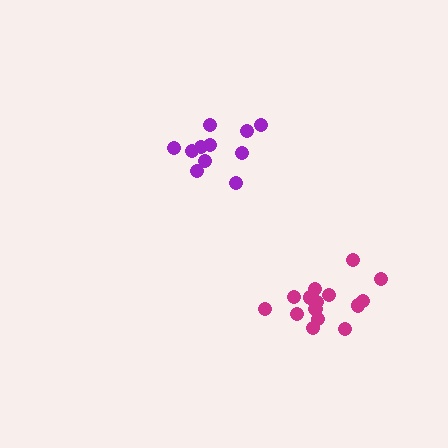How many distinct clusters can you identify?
There are 2 distinct clusters.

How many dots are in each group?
Group 1: 11 dots, Group 2: 15 dots (26 total).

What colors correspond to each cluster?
The clusters are colored: purple, magenta.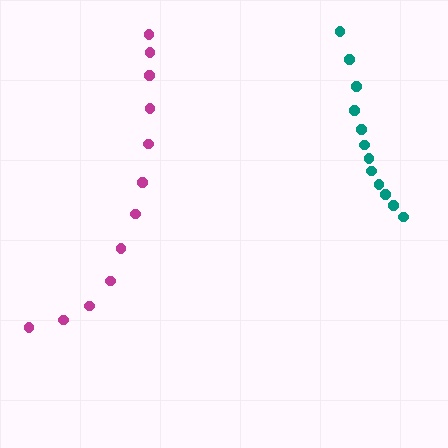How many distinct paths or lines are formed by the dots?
There are 2 distinct paths.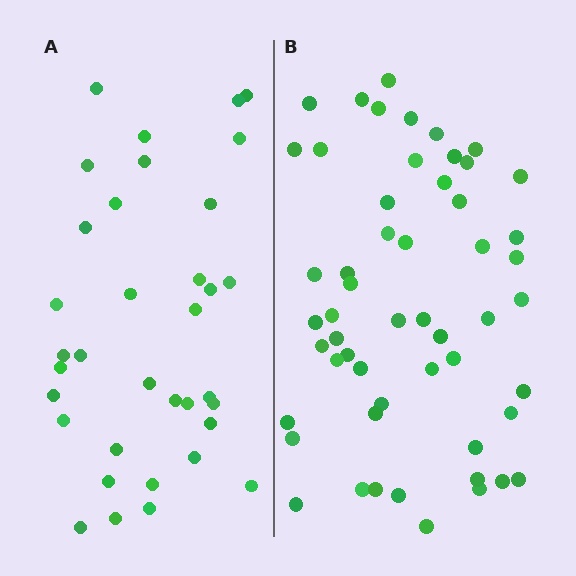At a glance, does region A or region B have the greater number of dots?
Region B (the right region) has more dots.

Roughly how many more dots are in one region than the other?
Region B has approximately 20 more dots than region A.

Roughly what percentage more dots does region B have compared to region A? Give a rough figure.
About 55% more.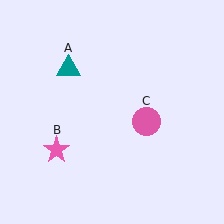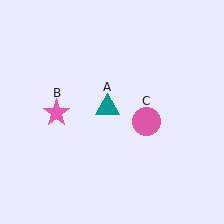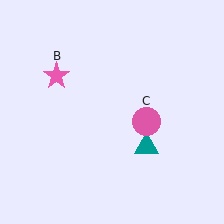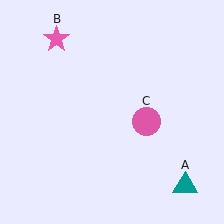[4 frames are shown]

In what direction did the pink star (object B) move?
The pink star (object B) moved up.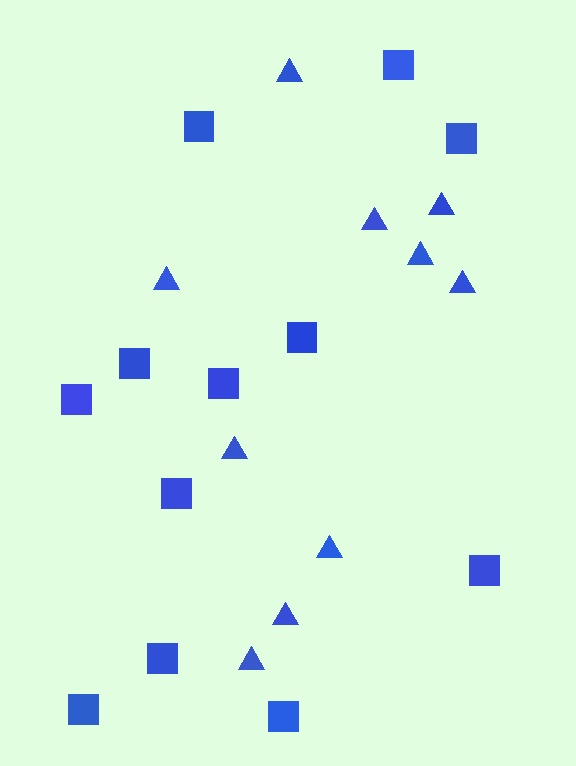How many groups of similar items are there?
There are 2 groups: one group of squares (12) and one group of triangles (10).